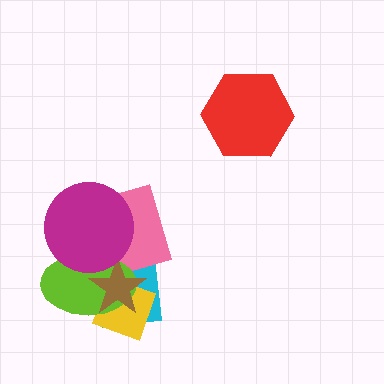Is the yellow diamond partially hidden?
Yes, it is partially covered by another shape.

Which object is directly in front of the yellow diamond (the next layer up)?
The lime ellipse is directly in front of the yellow diamond.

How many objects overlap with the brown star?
5 objects overlap with the brown star.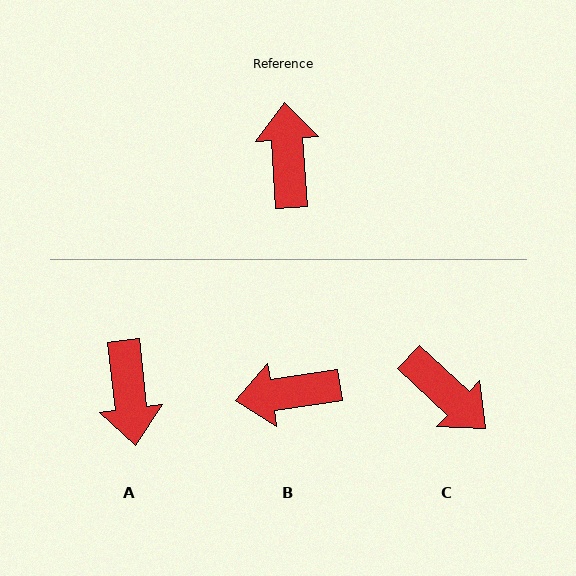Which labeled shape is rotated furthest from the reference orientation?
A, about 177 degrees away.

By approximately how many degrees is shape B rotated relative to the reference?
Approximately 94 degrees counter-clockwise.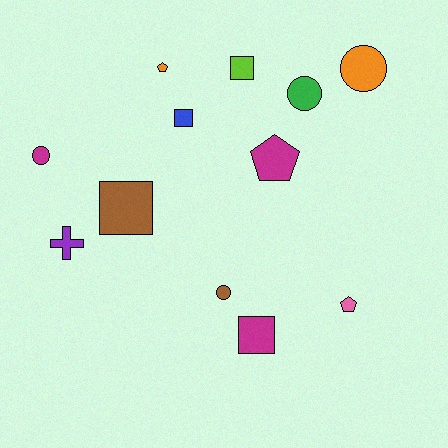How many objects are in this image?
There are 12 objects.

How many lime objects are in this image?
There is 1 lime object.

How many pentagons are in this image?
There are 3 pentagons.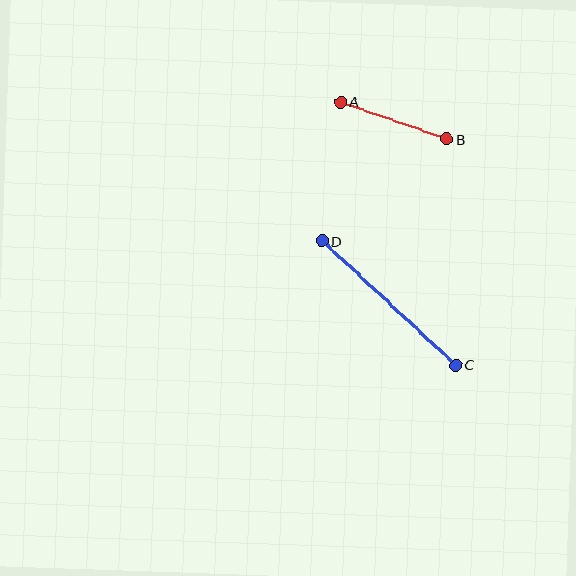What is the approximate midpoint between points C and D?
The midpoint is at approximately (389, 303) pixels.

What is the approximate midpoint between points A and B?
The midpoint is at approximately (394, 120) pixels.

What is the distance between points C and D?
The distance is approximately 182 pixels.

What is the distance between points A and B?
The distance is approximately 112 pixels.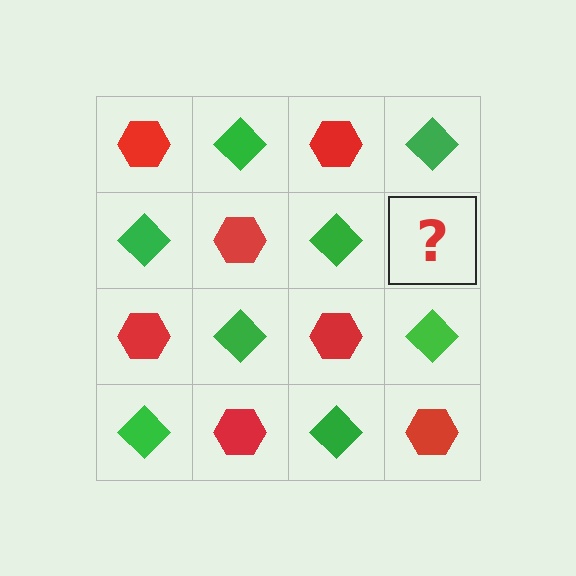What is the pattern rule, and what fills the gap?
The rule is that it alternates red hexagon and green diamond in a checkerboard pattern. The gap should be filled with a red hexagon.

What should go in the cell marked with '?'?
The missing cell should contain a red hexagon.